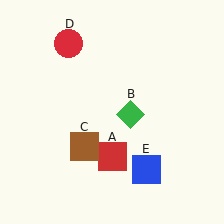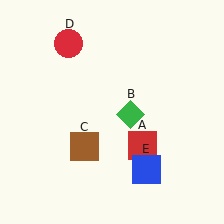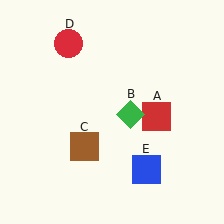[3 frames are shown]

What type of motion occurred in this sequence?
The red square (object A) rotated counterclockwise around the center of the scene.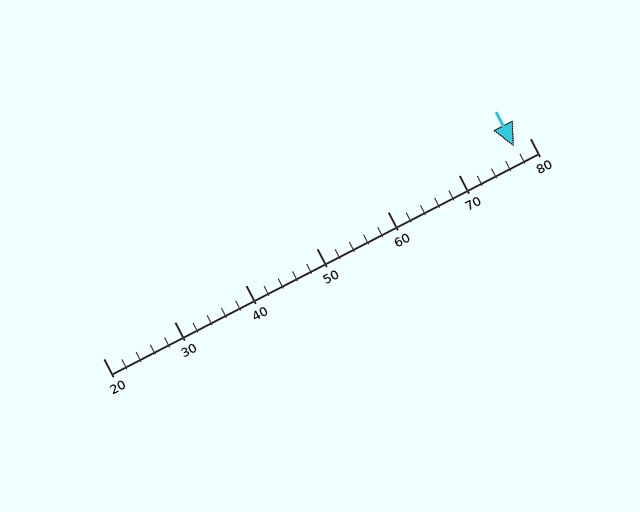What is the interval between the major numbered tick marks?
The major tick marks are spaced 10 units apart.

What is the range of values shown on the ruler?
The ruler shows values from 20 to 80.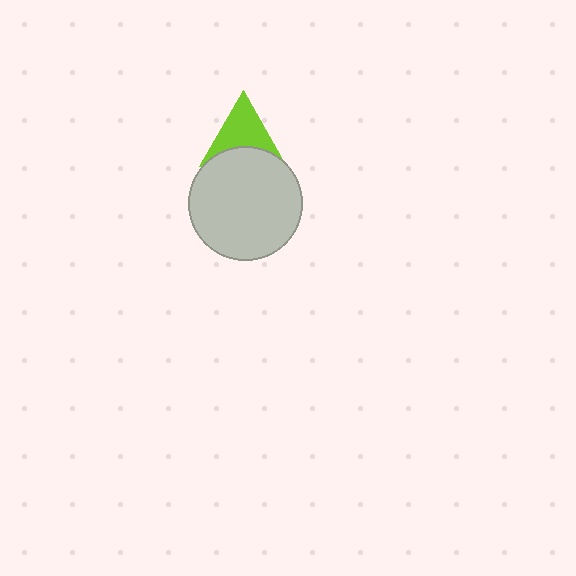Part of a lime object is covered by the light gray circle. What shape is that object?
It is a triangle.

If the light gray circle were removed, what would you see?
You would see the complete lime triangle.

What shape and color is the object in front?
The object in front is a light gray circle.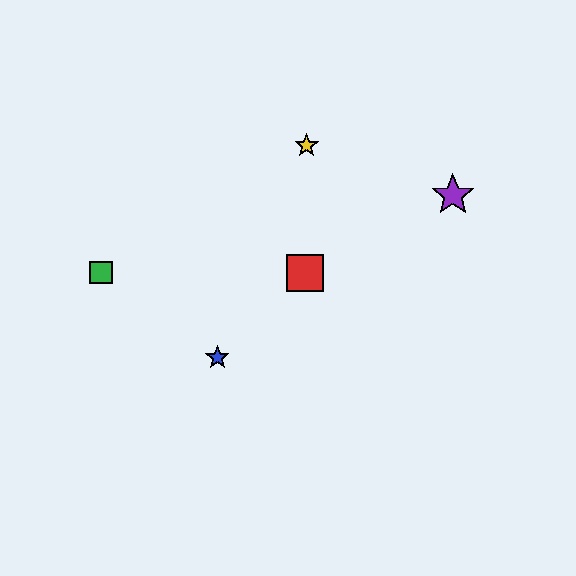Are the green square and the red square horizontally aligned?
Yes, both are at y≈273.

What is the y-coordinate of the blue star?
The blue star is at y≈358.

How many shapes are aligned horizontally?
2 shapes (the red square, the green square) are aligned horizontally.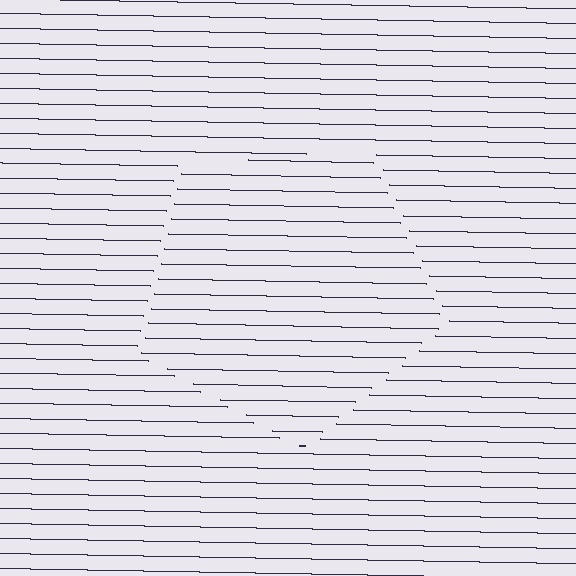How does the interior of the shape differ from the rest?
The interior of the shape contains the same grating, shifted by half a period — the contour is defined by the phase discontinuity where line-ends from the inner and outer gratings abut.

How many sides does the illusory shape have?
5 sides — the line-ends trace a pentagon.